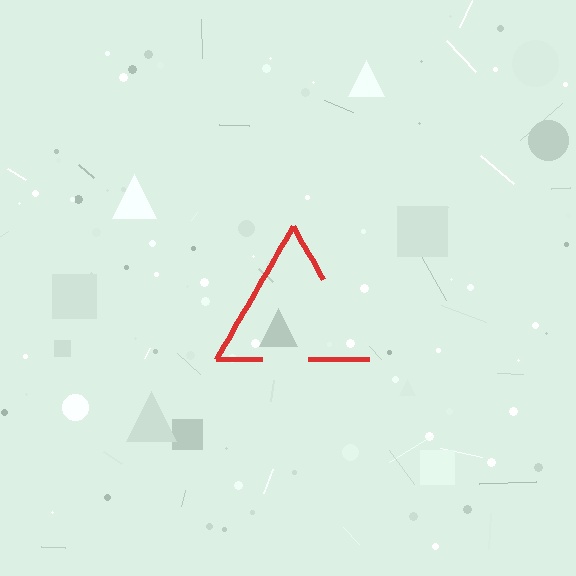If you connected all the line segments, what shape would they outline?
They would outline a triangle.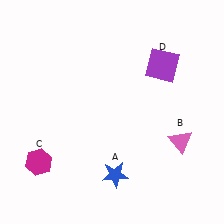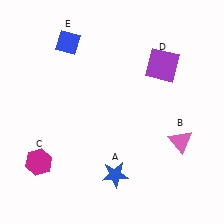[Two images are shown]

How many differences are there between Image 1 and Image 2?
There is 1 difference between the two images.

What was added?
A blue diamond (E) was added in Image 2.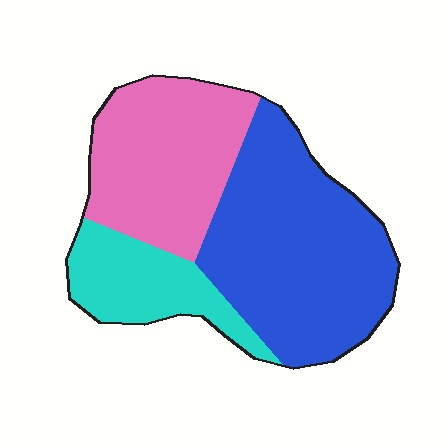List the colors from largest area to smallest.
From largest to smallest: blue, pink, cyan.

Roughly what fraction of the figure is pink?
Pink covers around 35% of the figure.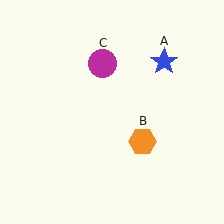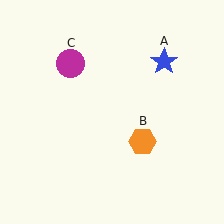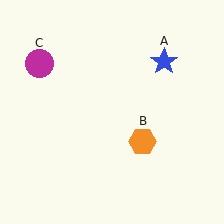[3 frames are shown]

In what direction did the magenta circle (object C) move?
The magenta circle (object C) moved left.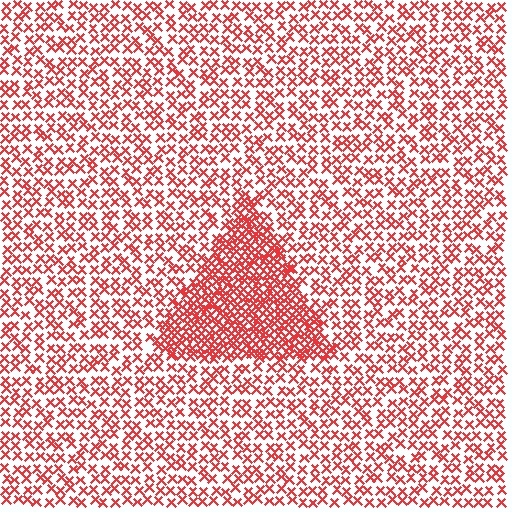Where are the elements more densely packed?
The elements are more densely packed inside the triangle boundary.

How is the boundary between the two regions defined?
The boundary is defined by a change in element density (approximately 2.3x ratio). All elements are the same color, size, and shape.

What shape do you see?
I see a triangle.